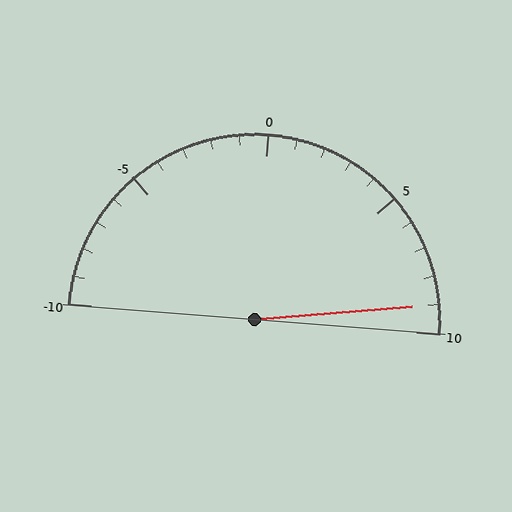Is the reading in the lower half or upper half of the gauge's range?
The reading is in the upper half of the range (-10 to 10).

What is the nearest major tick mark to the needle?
The nearest major tick mark is 10.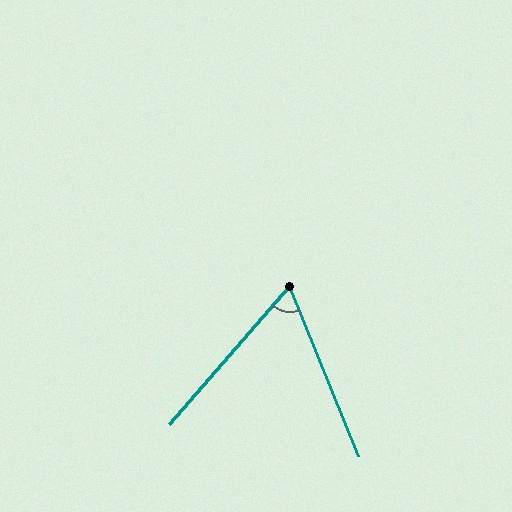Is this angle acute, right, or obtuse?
It is acute.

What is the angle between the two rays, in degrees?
Approximately 63 degrees.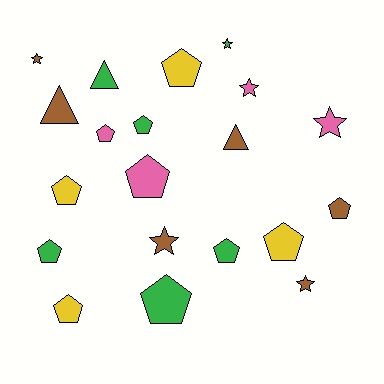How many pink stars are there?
There are 2 pink stars.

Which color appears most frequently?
Brown, with 6 objects.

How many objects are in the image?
There are 20 objects.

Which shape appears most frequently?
Pentagon, with 11 objects.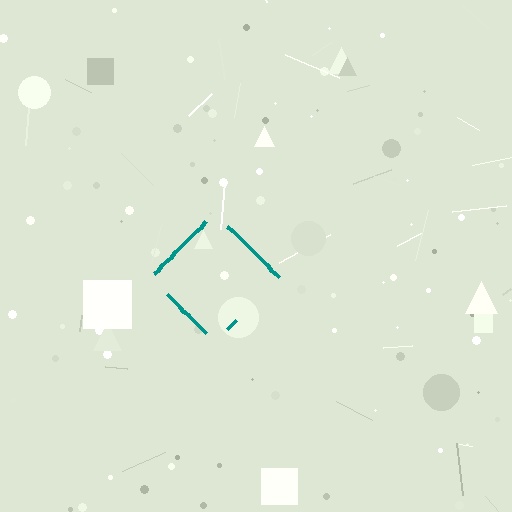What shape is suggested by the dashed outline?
The dashed outline suggests a diamond.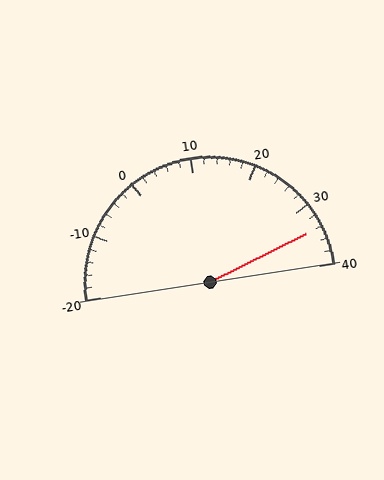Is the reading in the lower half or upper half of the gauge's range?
The reading is in the upper half of the range (-20 to 40).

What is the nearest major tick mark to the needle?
The nearest major tick mark is 30.